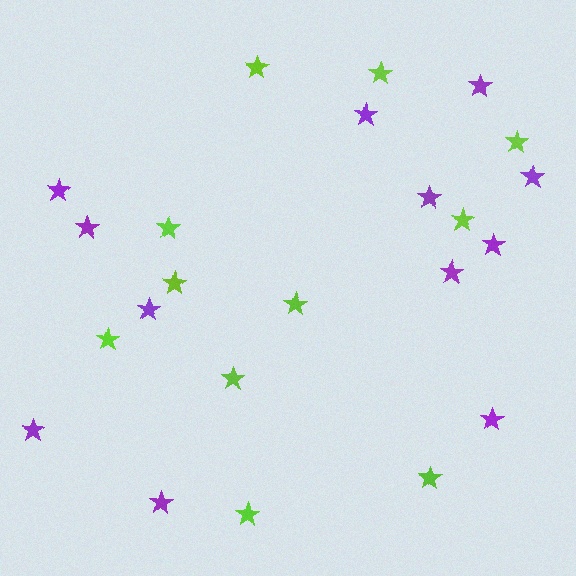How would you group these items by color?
There are 2 groups: one group of purple stars (12) and one group of lime stars (11).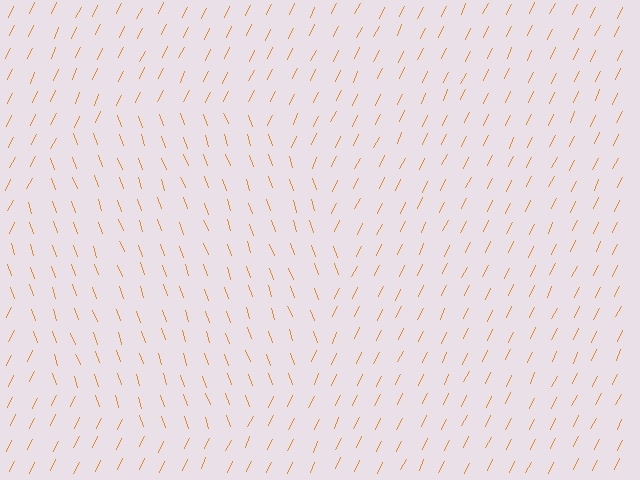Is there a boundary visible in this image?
Yes, there is a texture boundary formed by a change in line orientation.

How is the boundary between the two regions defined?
The boundary is defined purely by a change in line orientation (approximately 45 degrees difference). All lines are the same color and thickness.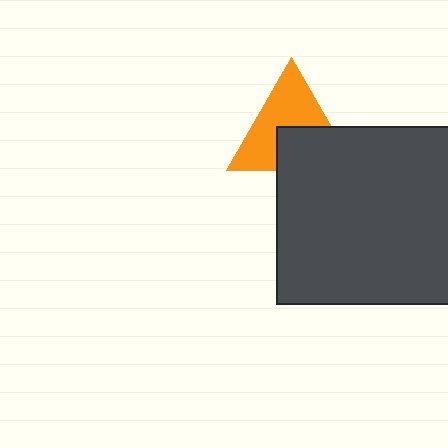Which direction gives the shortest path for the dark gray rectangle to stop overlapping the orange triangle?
Moving down gives the shortest separation.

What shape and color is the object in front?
The object in front is a dark gray rectangle.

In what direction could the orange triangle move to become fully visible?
The orange triangle could move up. That would shift it out from behind the dark gray rectangle entirely.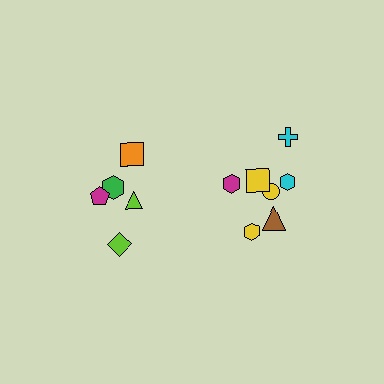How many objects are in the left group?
There are 5 objects.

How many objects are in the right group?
There are 7 objects.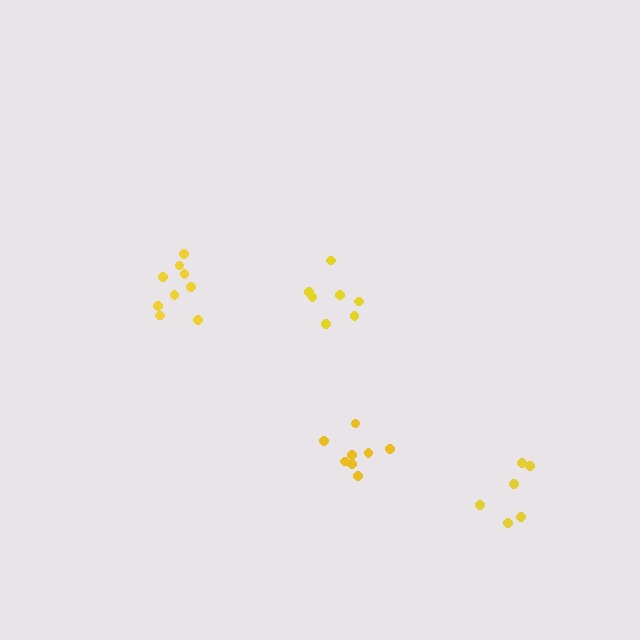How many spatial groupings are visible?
There are 4 spatial groupings.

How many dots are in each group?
Group 1: 8 dots, Group 2: 7 dots, Group 3: 6 dots, Group 4: 9 dots (30 total).